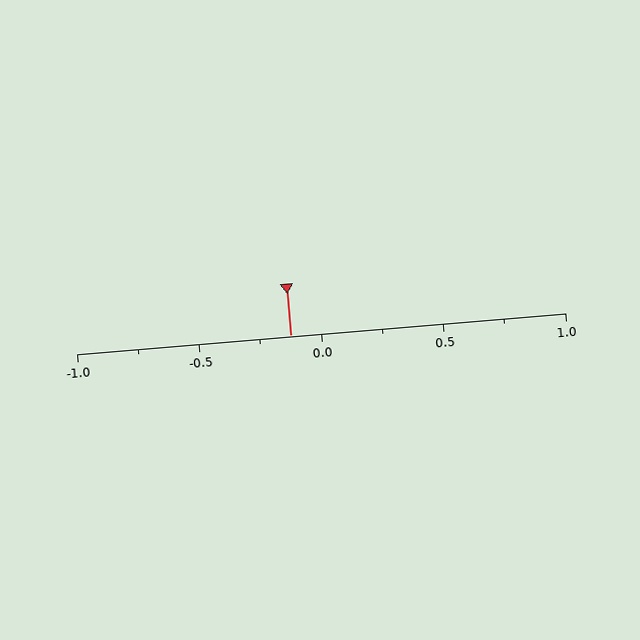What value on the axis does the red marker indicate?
The marker indicates approximately -0.12.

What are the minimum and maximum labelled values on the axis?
The axis runs from -1.0 to 1.0.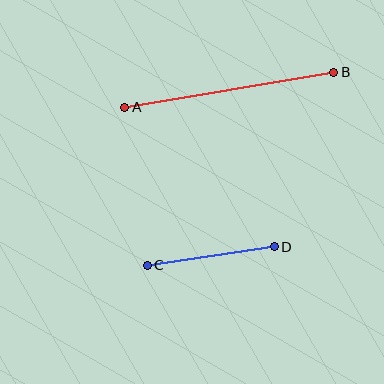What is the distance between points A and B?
The distance is approximately 212 pixels.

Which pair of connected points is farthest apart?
Points A and B are farthest apart.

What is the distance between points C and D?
The distance is approximately 128 pixels.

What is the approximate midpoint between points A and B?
The midpoint is at approximately (229, 90) pixels.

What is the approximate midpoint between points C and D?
The midpoint is at approximately (211, 256) pixels.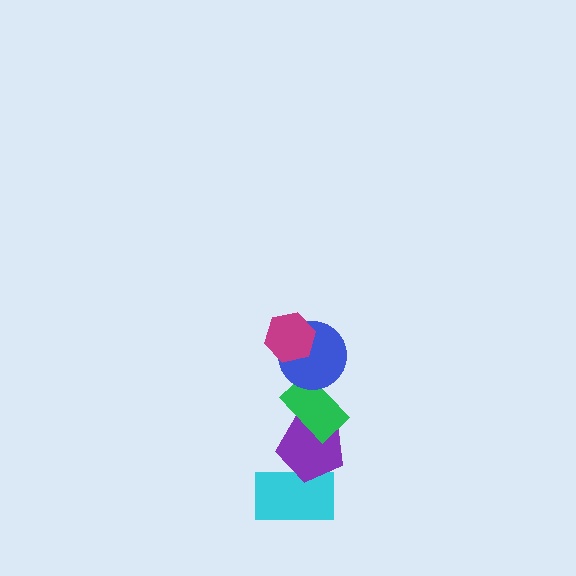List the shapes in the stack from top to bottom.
From top to bottom: the magenta hexagon, the blue circle, the green rectangle, the purple pentagon, the cyan rectangle.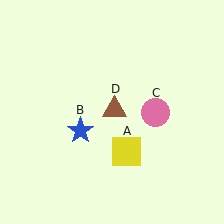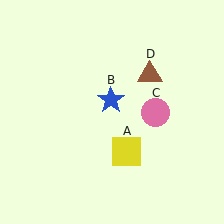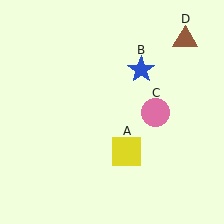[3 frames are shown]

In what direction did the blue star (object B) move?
The blue star (object B) moved up and to the right.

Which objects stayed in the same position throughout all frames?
Yellow square (object A) and pink circle (object C) remained stationary.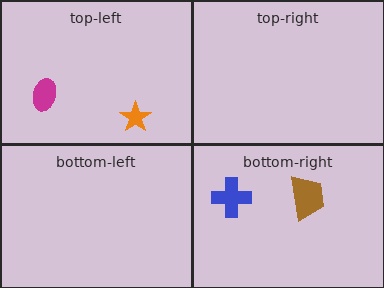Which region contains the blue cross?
The bottom-right region.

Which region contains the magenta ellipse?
The top-left region.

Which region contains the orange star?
The top-left region.